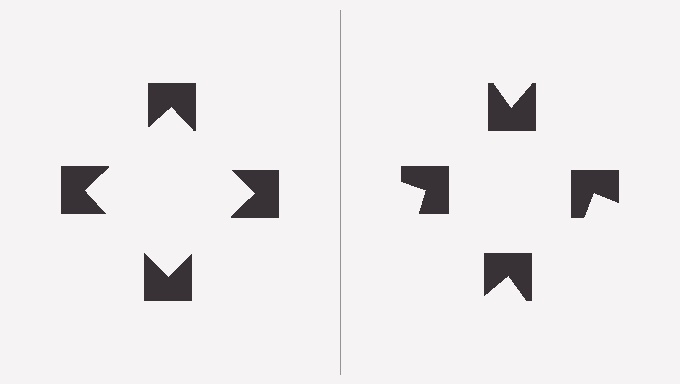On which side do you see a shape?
An illusory square appears on the left side. On the right side the wedge cuts are rotated, so no coherent shape forms.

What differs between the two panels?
The notched squares are positioned identically on both sides; only the wedge orientations differ. On the left they align to a square; on the right they are misaligned.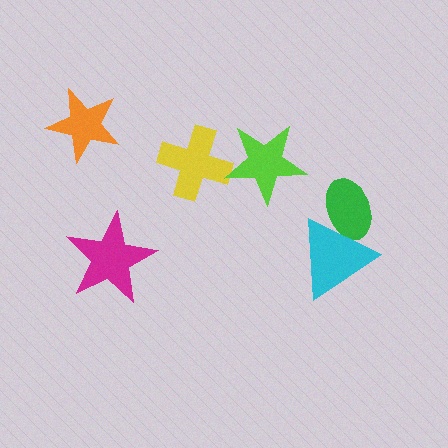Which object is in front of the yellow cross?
The lime star is in front of the yellow cross.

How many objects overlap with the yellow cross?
1 object overlaps with the yellow cross.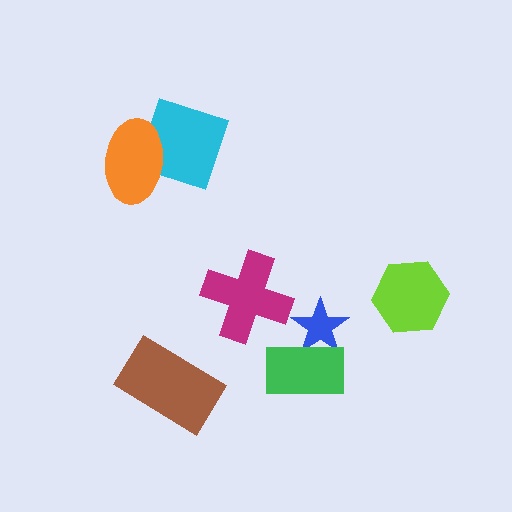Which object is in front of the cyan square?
The orange ellipse is in front of the cyan square.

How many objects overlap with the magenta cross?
0 objects overlap with the magenta cross.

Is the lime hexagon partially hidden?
No, no other shape covers it.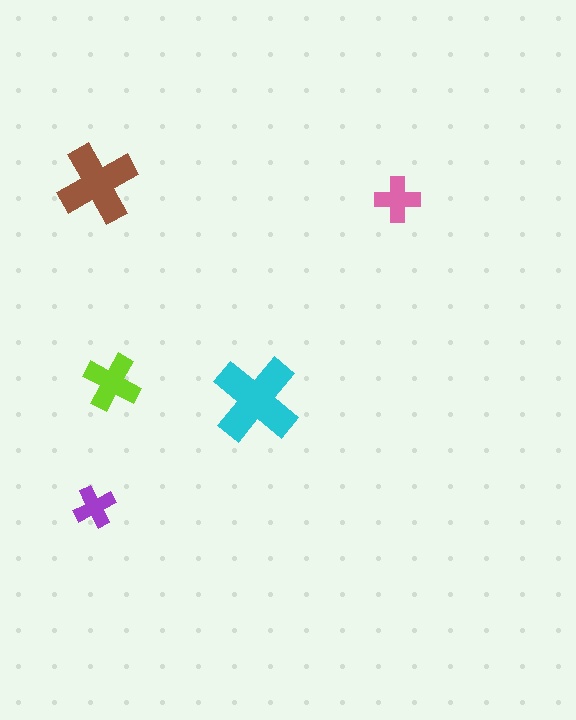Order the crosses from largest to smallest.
the cyan one, the brown one, the lime one, the pink one, the purple one.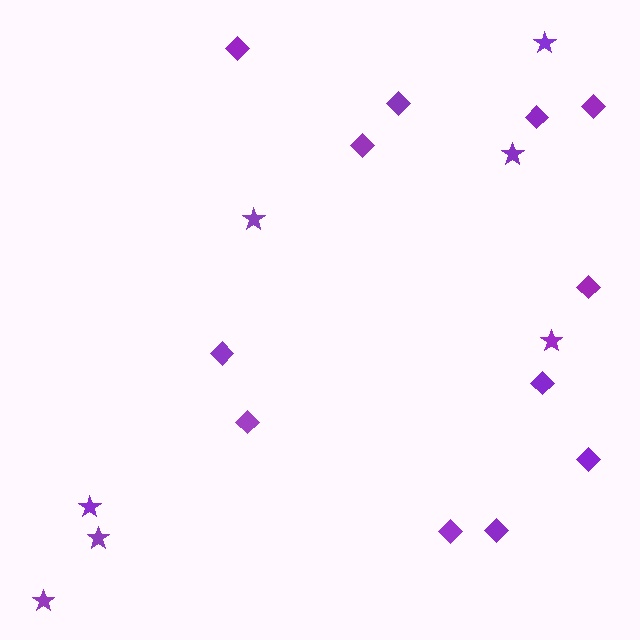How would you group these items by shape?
There are 2 groups: one group of diamonds (12) and one group of stars (7).